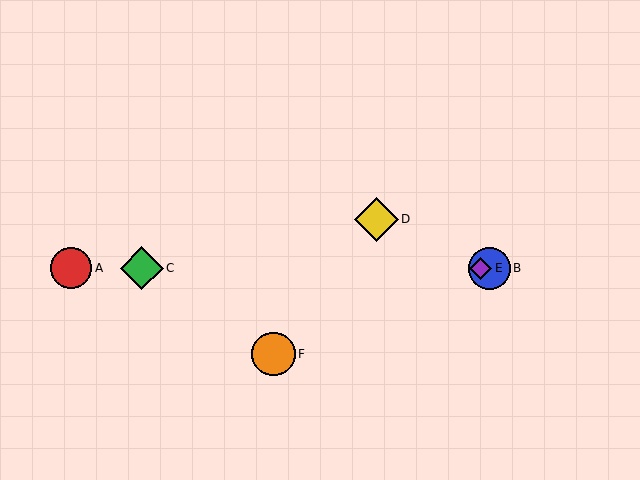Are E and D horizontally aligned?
No, E is at y≈268 and D is at y≈219.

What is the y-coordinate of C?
Object C is at y≈268.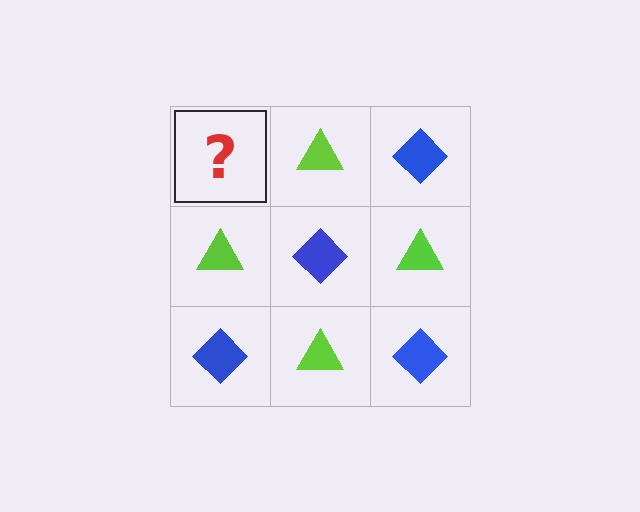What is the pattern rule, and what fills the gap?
The rule is that it alternates blue diamond and lime triangle in a checkerboard pattern. The gap should be filled with a blue diamond.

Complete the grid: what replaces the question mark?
The question mark should be replaced with a blue diamond.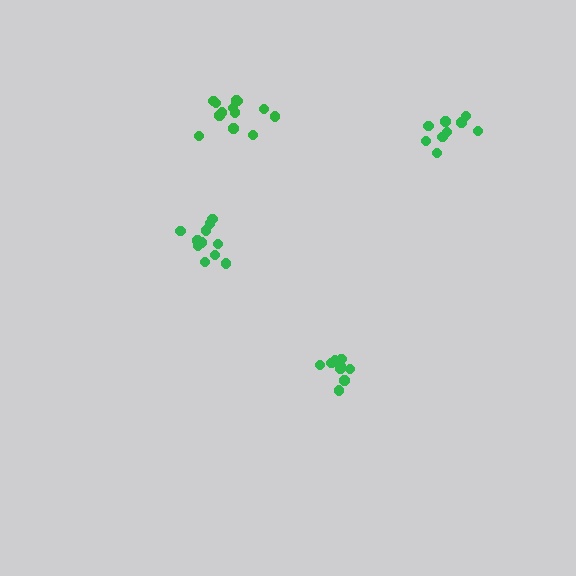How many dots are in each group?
Group 1: 13 dots, Group 2: 9 dots, Group 3: 9 dots, Group 4: 11 dots (42 total).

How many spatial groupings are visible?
There are 4 spatial groupings.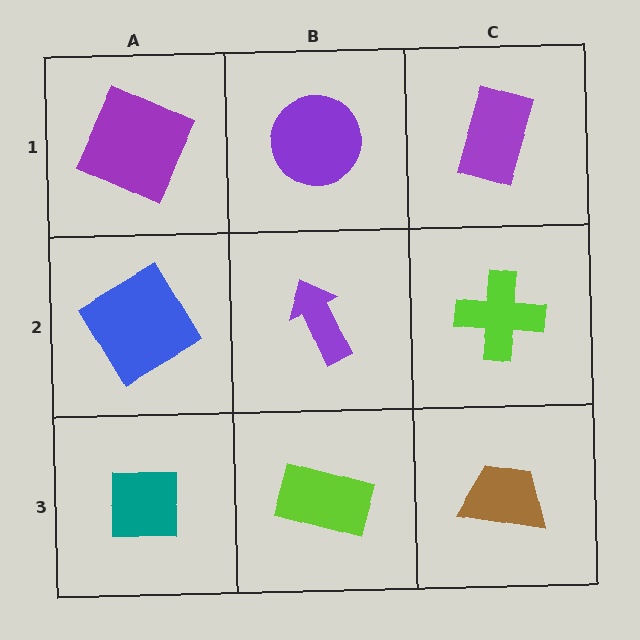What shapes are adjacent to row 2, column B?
A purple circle (row 1, column B), a lime rectangle (row 3, column B), a blue diamond (row 2, column A), a lime cross (row 2, column C).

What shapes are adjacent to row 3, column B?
A purple arrow (row 2, column B), a teal square (row 3, column A), a brown trapezoid (row 3, column C).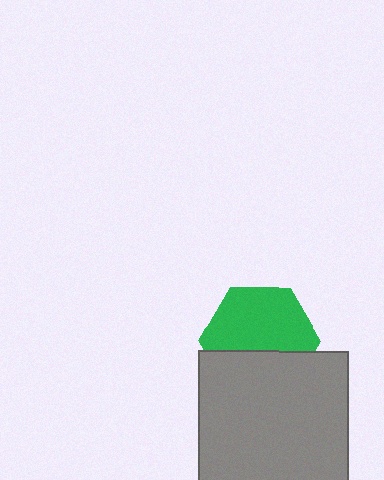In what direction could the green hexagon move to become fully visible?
The green hexagon could move up. That would shift it out from behind the gray square entirely.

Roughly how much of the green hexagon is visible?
About half of it is visible (roughly 61%).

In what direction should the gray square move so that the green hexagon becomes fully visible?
The gray square should move down. That is the shortest direction to clear the overlap and leave the green hexagon fully visible.